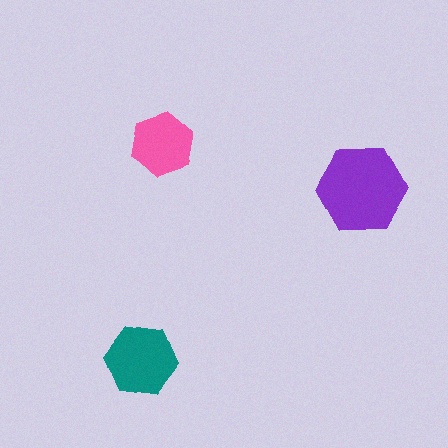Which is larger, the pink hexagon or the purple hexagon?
The purple one.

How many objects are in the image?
There are 3 objects in the image.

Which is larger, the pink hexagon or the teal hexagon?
The teal one.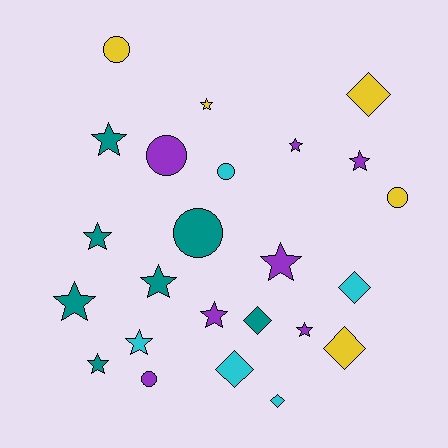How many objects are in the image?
There are 24 objects.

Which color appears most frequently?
Purple, with 7 objects.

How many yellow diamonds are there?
There are 2 yellow diamonds.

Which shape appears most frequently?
Star, with 12 objects.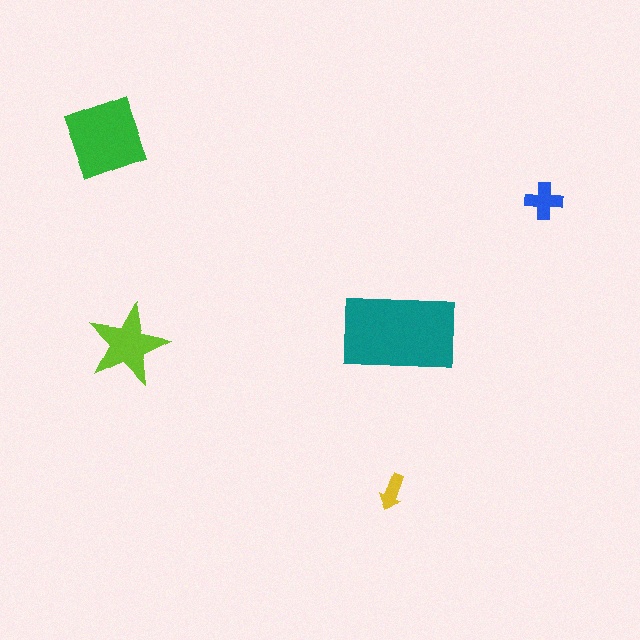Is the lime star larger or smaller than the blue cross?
Larger.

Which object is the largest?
The teal rectangle.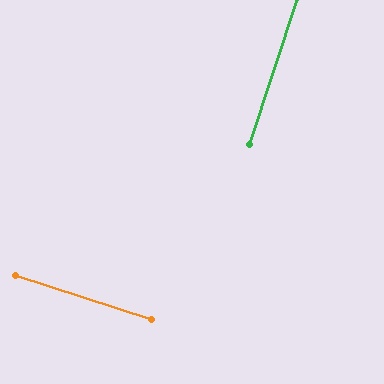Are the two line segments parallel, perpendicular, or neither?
Perpendicular — they meet at approximately 89°.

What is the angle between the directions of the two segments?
Approximately 89 degrees.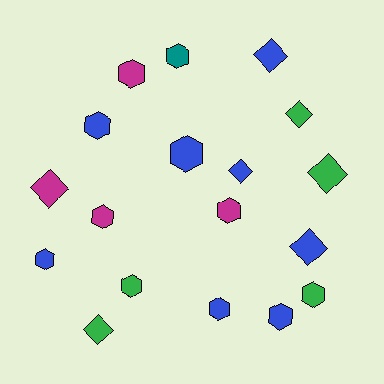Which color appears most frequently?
Blue, with 8 objects.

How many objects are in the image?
There are 18 objects.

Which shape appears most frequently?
Hexagon, with 11 objects.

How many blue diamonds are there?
There are 3 blue diamonds.